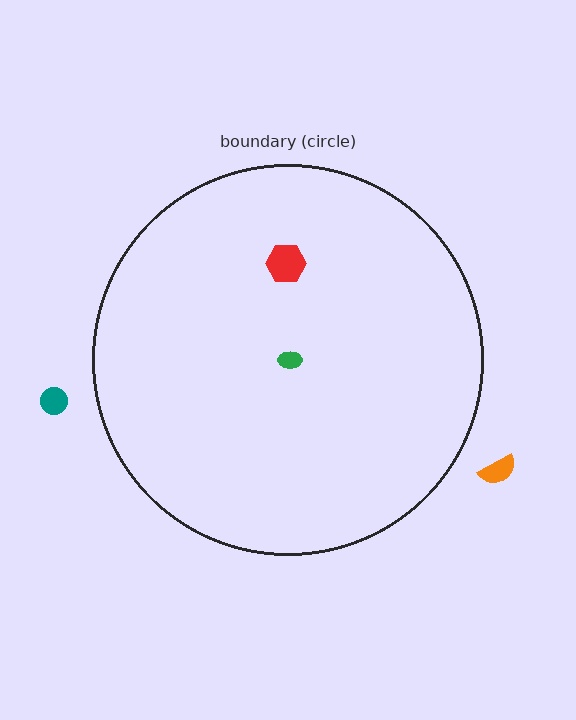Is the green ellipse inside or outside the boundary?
Inside.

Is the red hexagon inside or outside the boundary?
Inside.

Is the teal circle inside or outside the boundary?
Outside.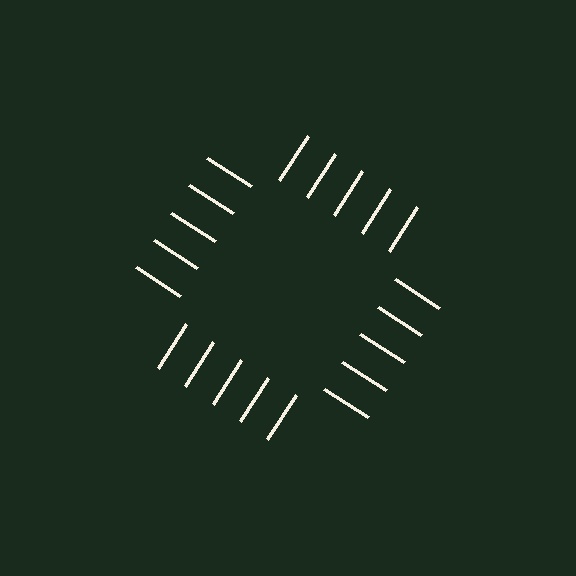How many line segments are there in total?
20 — 5 along each of the 4 edges.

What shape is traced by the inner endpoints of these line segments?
An illusory square — the line segments terminate on its edges but no continuous stroke is drawn.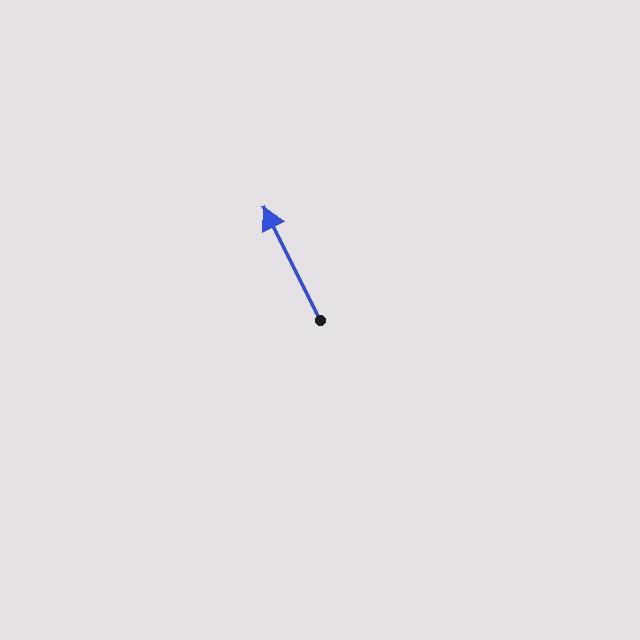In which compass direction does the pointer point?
Northwest.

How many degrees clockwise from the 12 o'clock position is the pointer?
Approximately 333 degrees.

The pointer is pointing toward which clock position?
Roughly 11 o'clock.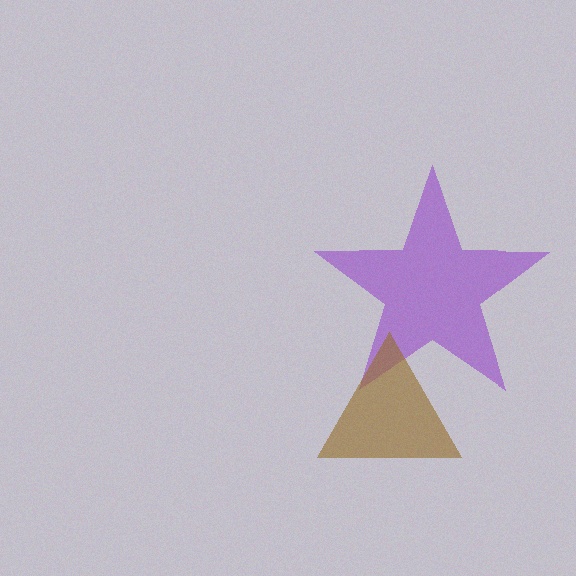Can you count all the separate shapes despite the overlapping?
Yes, there are 2 separate shapes.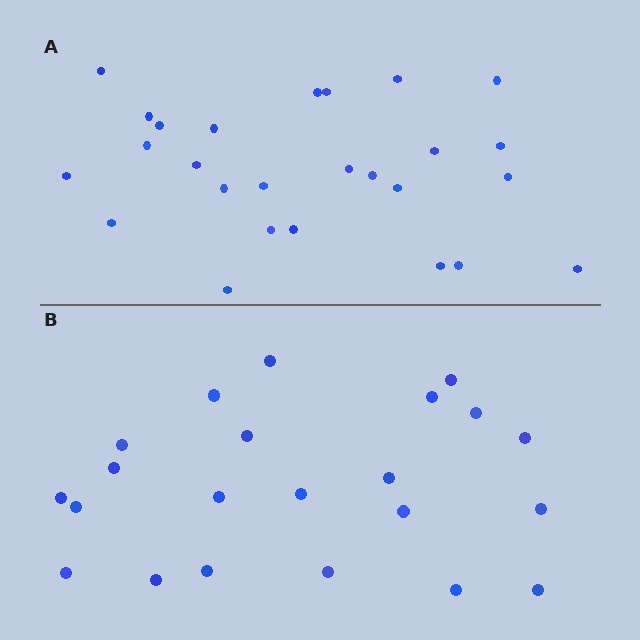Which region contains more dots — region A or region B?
Region A (the top region) has more dots.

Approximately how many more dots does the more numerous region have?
Region A has about 4 more dots than region B.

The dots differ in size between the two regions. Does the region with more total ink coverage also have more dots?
No. Region B has more total ink coverage because its dots are larger, but region A actually contains more individual dots. Total area can be misleading — the number of items is what matters here.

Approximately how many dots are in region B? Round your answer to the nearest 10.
About 20 dots. (The exact count is 22, which rounds to 20.)